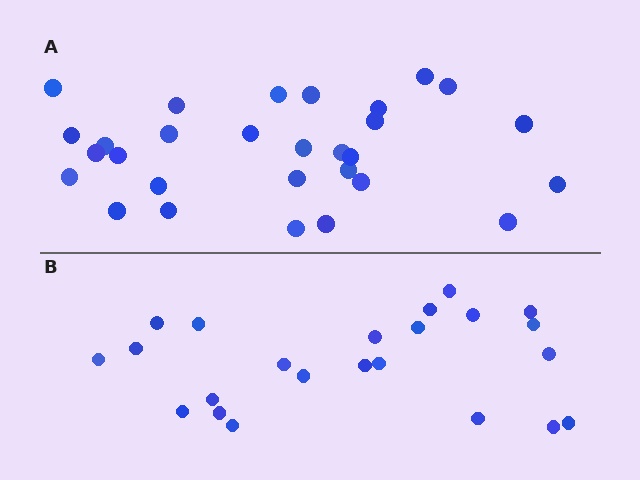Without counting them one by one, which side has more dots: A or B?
Region A (the top region) has more dots.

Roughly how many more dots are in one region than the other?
Region A has about 6 more dots than region B.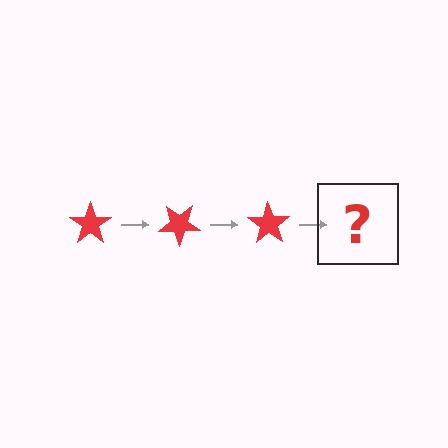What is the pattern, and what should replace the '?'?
The pattern is that the star rotates 35 degrees each step. The '?' should be a red star rotated 105 degrees.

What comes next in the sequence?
The next element should be a red star rotated 105 degrees.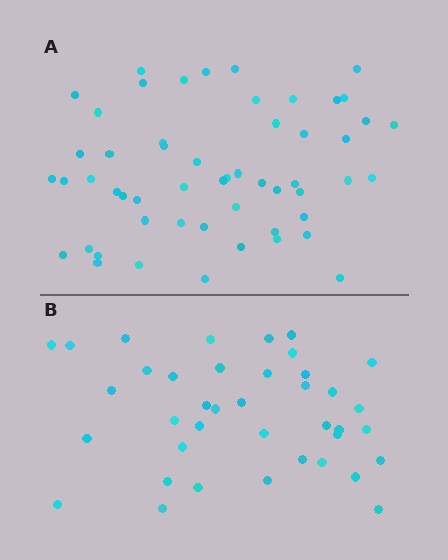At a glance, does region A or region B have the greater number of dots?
Region A (the top region) has more dots.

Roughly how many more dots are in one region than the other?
Region A has approximately 15 more dots than region B.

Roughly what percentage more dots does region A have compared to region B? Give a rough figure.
About 40% more.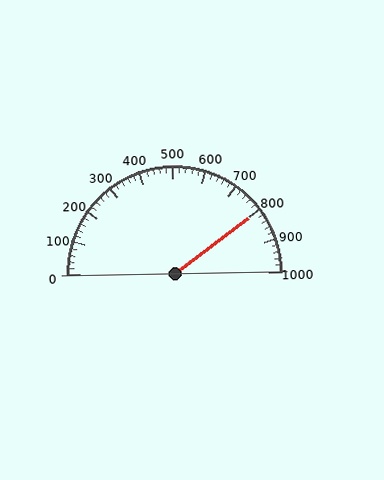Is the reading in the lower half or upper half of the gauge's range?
The reading is in the upper half of the range (0 to 1000).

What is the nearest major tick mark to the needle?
The nearest major tick mark is 800.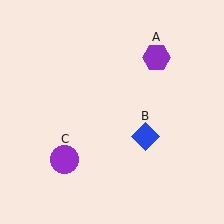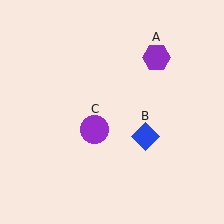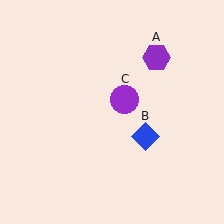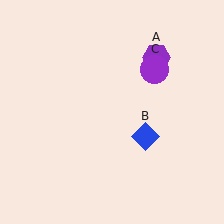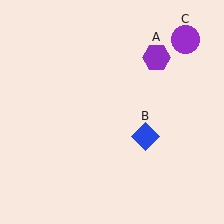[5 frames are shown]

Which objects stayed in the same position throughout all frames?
Purple hexagon (object A) and blue diamond (object B) remained stationary.